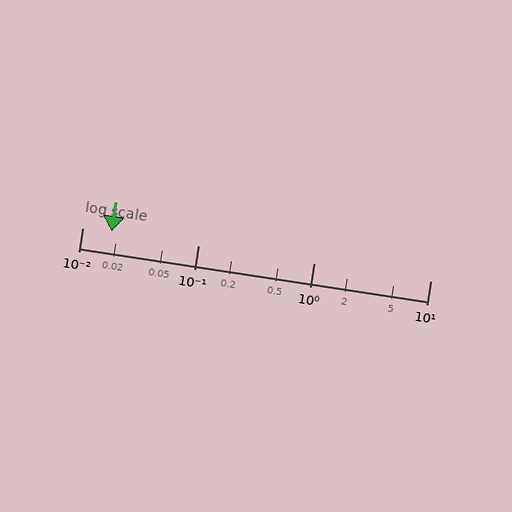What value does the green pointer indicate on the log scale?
The pointer indicates approximately 0.018.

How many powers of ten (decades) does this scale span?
The scale spans 3 decades, from 0.01 to 10.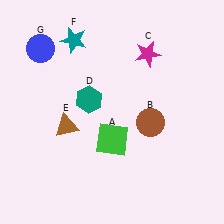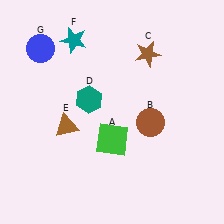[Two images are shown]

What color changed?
The star (C) changed from magenta in Image 1 to brown in Image 2.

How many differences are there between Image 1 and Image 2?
There is 1 difference between the two images.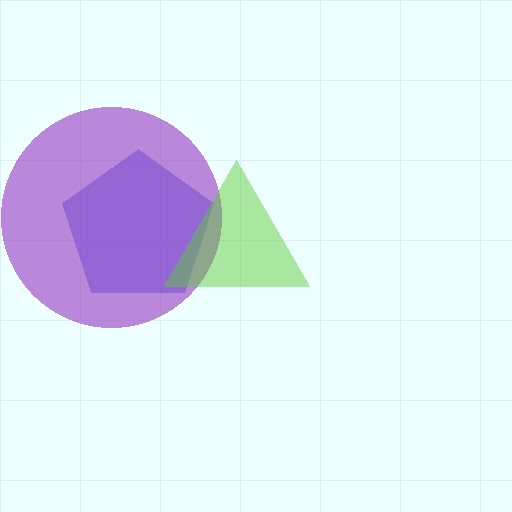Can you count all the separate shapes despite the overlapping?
Yes, there are 3 separate shapes.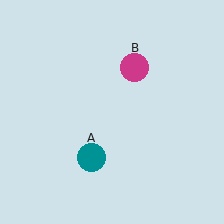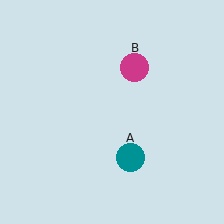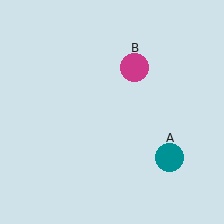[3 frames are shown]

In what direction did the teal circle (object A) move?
The teal circle (object A) moved right.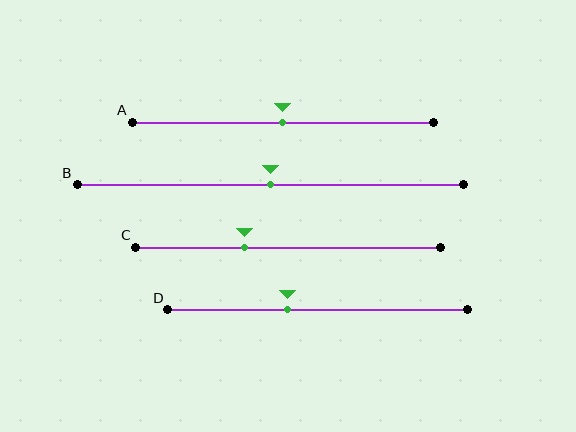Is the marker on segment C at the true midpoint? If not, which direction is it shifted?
No, the marker on segment C is shifted to the left by about 14% of the segment length.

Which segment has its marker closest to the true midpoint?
Segment A has its marker closest to the true midpoint.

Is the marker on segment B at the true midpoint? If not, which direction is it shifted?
Yes, the marker on segment B is at the true midpoint.